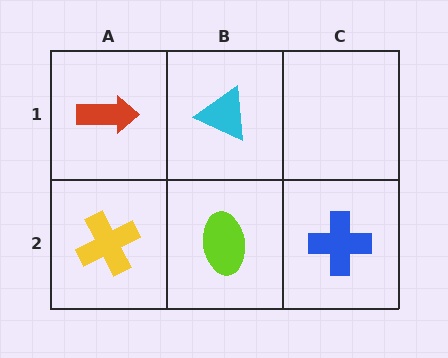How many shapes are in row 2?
3 shapes.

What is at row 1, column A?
A red arrow.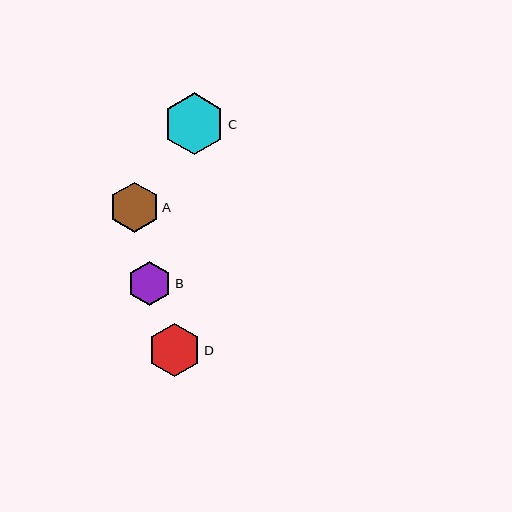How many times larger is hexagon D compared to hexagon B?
Hexagon D is approximately 1.2 times the size of hexagon B.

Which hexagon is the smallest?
Hexagon B is the smallest with a size of approximately 44 pixels.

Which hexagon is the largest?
Hexagon C is the largest with a size of approximately 62 pixels.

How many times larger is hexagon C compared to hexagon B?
Hexagon C is approximately 1.4 times the size of hexagon B.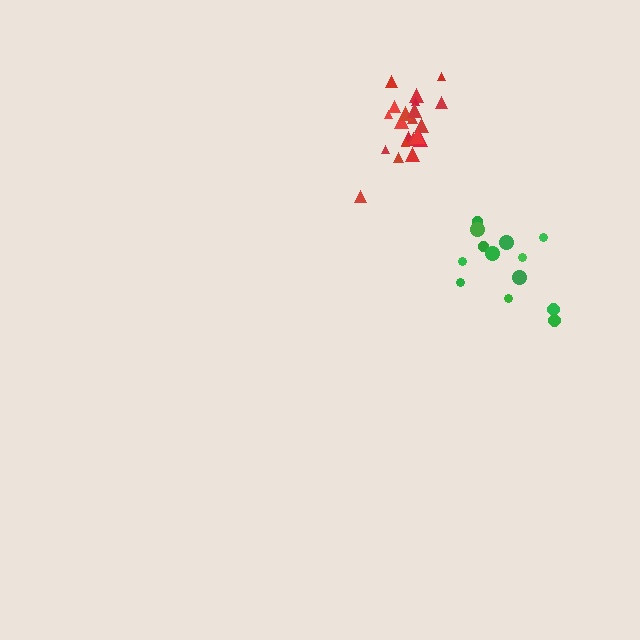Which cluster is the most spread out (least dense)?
Green.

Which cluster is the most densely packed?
Red.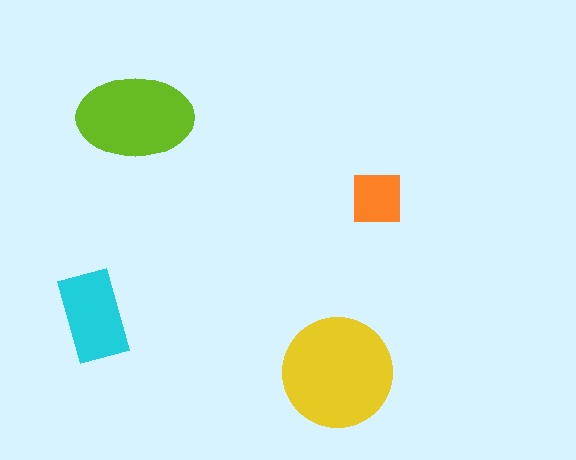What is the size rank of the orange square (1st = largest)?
4th.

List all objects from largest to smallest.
The yellow circle, the lime ellipse, the cyan rectangle, the orange square.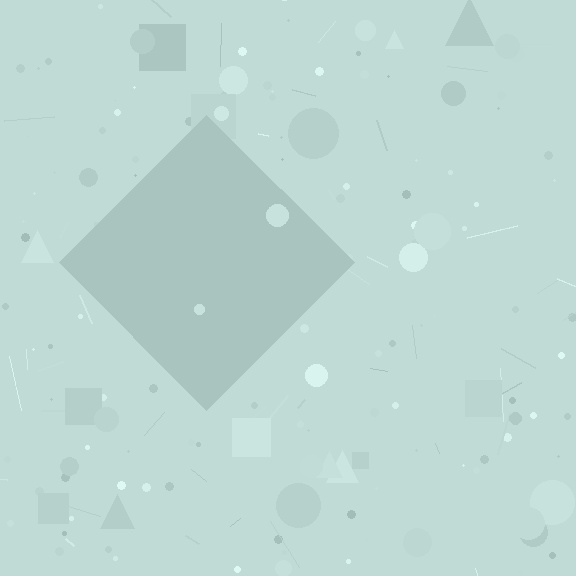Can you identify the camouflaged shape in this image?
The camouflaged shape is a diamond.